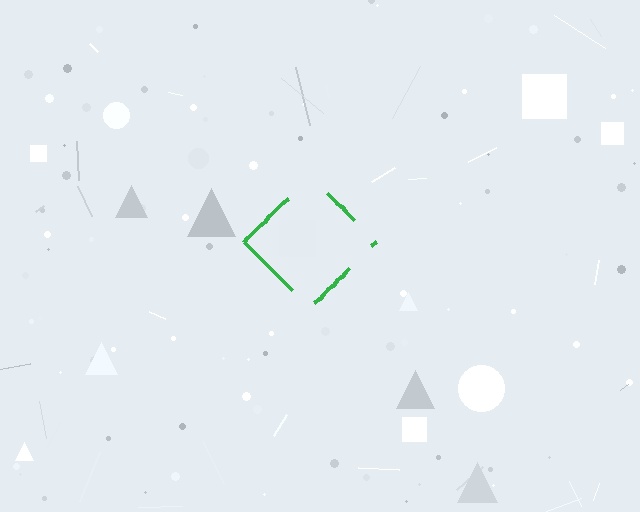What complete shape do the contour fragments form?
The contour fragments form a diamond.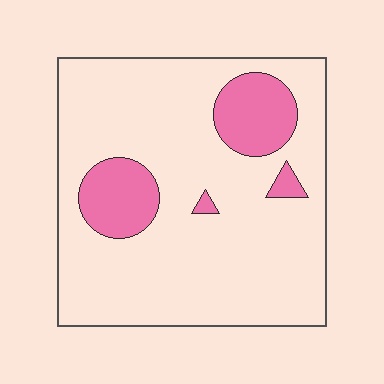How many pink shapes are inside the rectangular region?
4.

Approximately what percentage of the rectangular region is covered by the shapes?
Approximately 15%.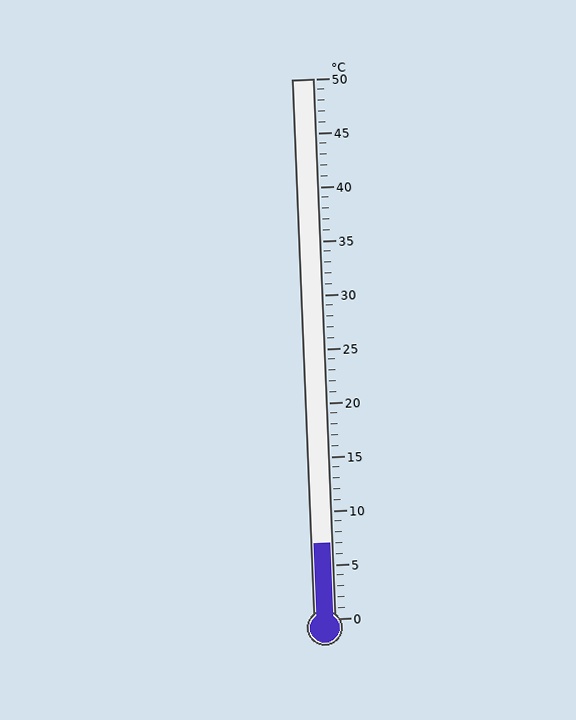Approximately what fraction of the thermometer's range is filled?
The thermometer is filled to approximately 15% of its range.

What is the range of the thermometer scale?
The thermometer scale ranges from 0°C to 50°C.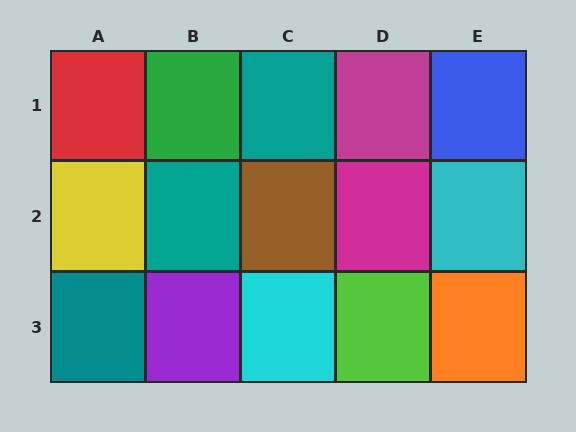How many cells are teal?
3 cells are teal.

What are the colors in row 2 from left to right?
Yellow, teal, brown, magenta, cyan.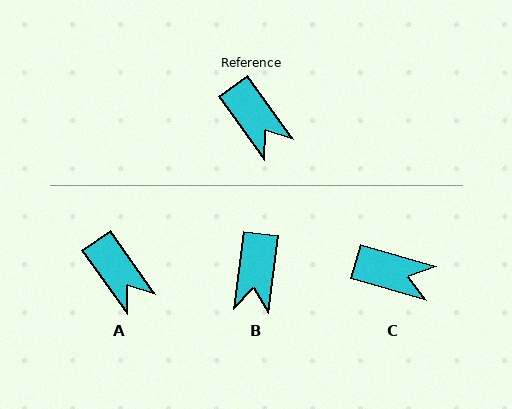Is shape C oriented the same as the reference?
No, it is off by about 39 degrees.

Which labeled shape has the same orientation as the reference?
A.